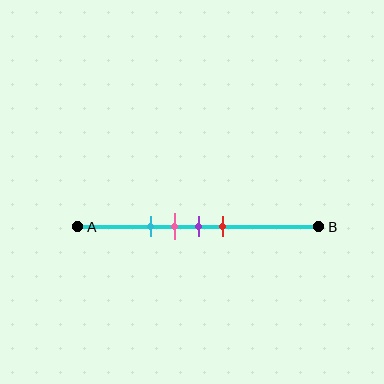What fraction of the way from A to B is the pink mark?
The pink mark is approximately 40% (0.4) of the way from A to B.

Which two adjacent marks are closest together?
The pink and purple marks are the closest adjacent pair.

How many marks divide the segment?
There are 4 marks dividing the segment.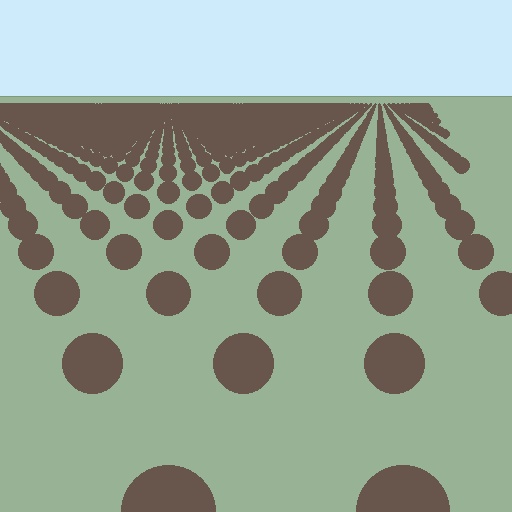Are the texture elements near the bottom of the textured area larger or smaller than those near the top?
Larger. Near the bottom, elements are closer to the viewer and appear at a bigger on-screen size.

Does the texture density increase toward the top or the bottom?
Density increases toward the top.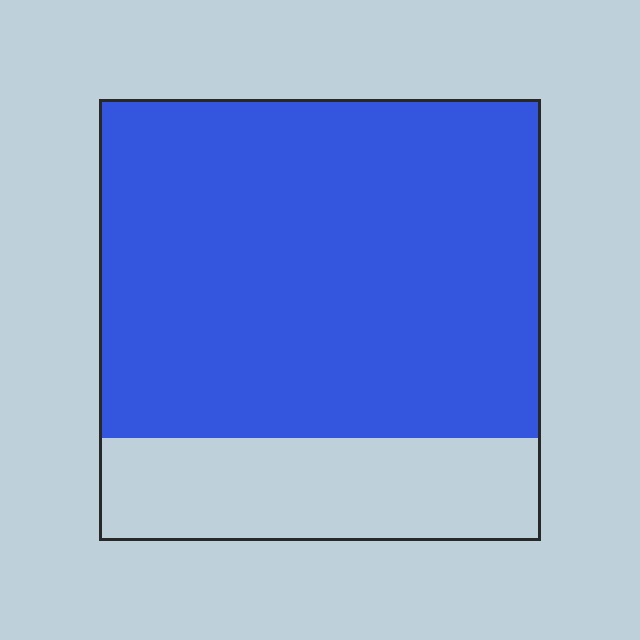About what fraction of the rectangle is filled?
About three quarters (3/4).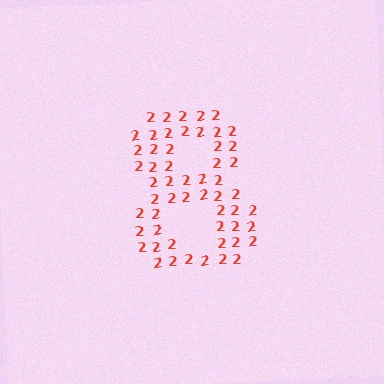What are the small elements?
The small elements are digit 2's.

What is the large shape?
The large shape is the digit 8.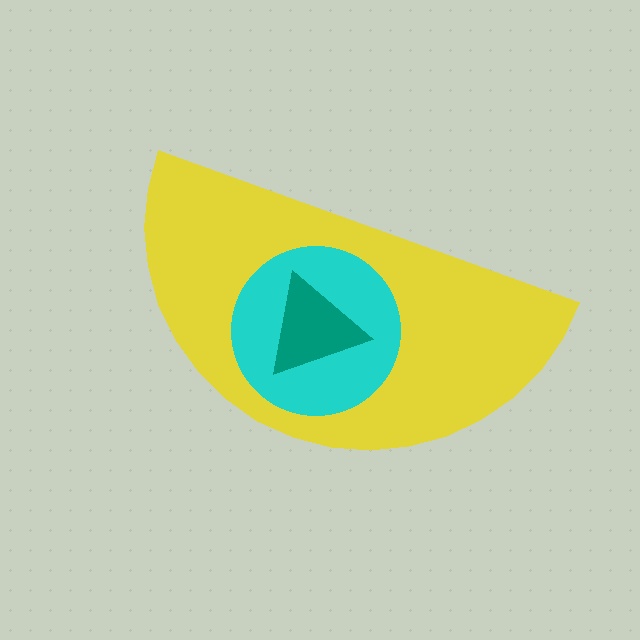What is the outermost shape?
The yellow semicircle.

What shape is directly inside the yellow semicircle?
The cyan circle.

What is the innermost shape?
The teal triangle.